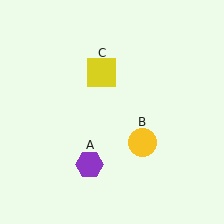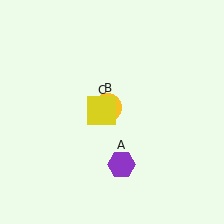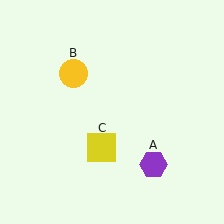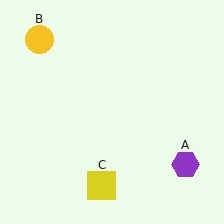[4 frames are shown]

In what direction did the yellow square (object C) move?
The yellow square (object C) moved down.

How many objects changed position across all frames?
3 objects changed position: purple hexagon (object A), yellow circle (object B), yellow square (object C).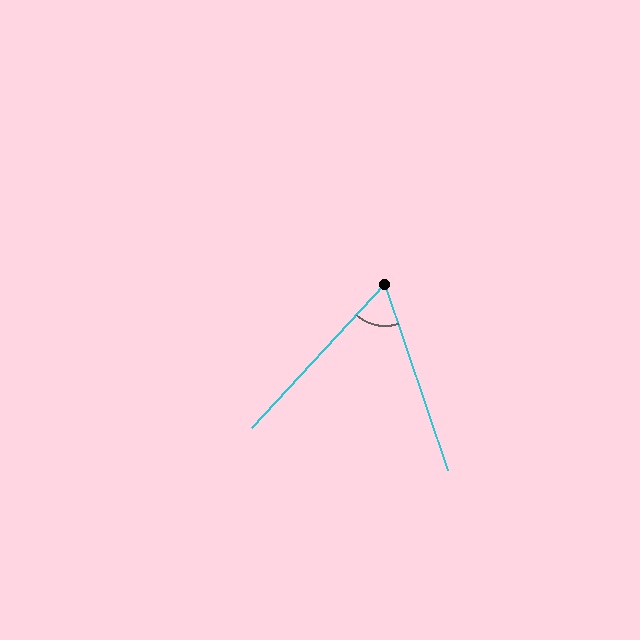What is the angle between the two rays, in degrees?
Approximately 62 degrees.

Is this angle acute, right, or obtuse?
It is acute.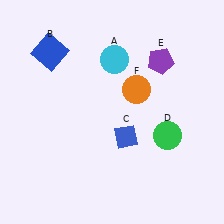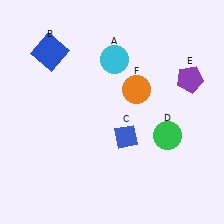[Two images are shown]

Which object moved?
The purple pentagon (E) moved right.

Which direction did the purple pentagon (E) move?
The purple pentagon (E) moved right.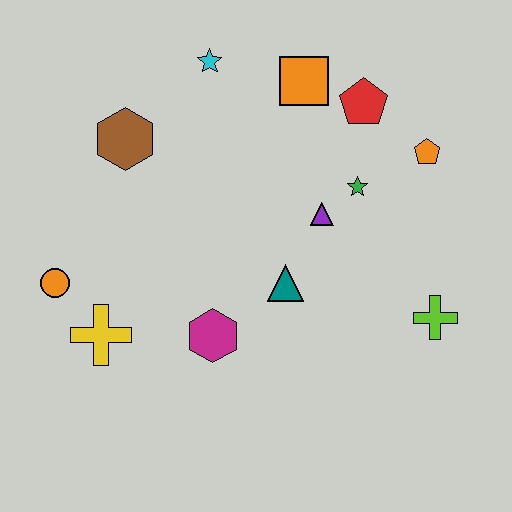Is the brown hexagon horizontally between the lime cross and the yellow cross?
Yes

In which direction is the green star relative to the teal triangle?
The green star is above the teal triangle.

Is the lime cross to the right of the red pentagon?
Yes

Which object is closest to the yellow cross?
The orange circle is closest to the yellow cross.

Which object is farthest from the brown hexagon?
The lime cross is farthest from the brown hexagon.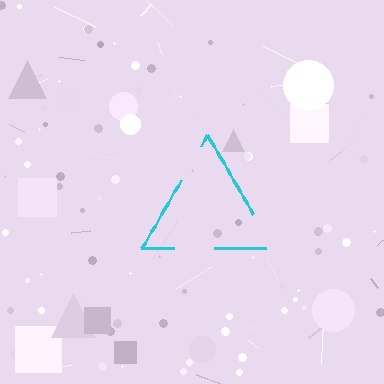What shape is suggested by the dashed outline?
The dashed outline suggests a triangle.